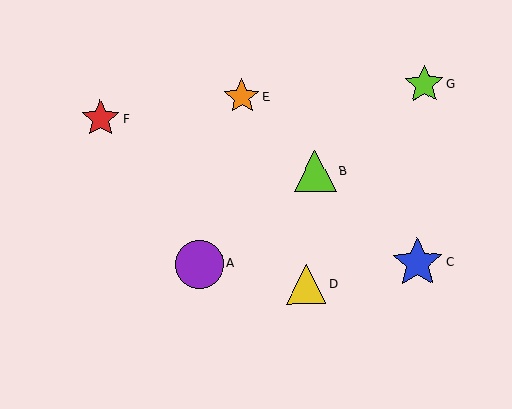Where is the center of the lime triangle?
The center of the lime triangle is at (315, 171).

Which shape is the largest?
The blue star (labeled C) is the largest.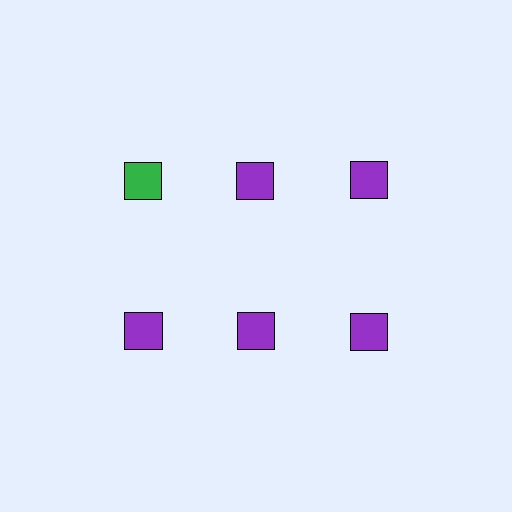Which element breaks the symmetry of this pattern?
The green square in the top row, leftmost column breaks the symmetry. All other shapes are purple squares.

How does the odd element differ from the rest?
It has a different color: green instead of purple.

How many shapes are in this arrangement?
There are 6 shapes arranged in a grid pattern.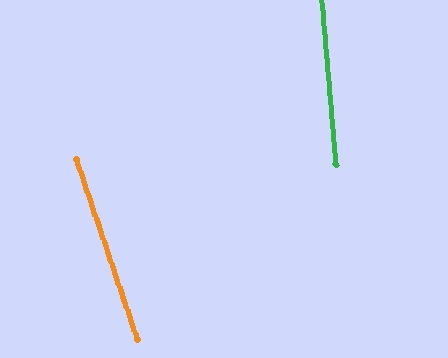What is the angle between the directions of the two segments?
Approximately 14 degrees.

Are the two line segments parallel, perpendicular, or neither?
Neither parallel nor perpendicular — they differ by about 14°.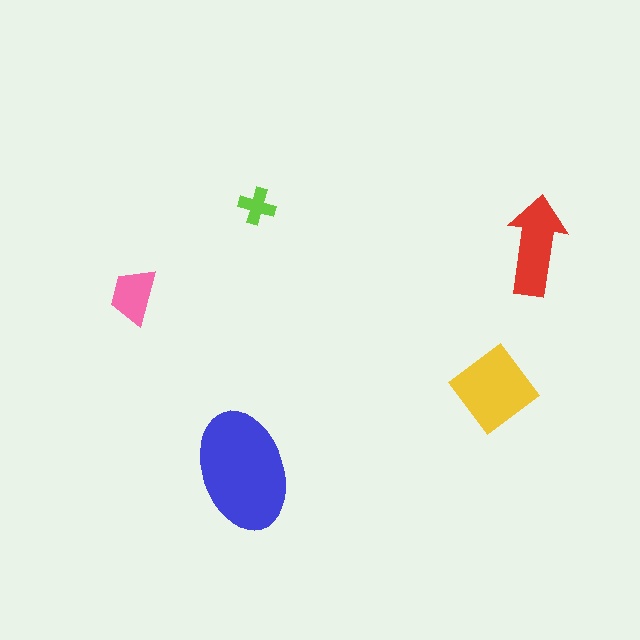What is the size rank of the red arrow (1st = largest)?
3rd.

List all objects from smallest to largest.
The lime cross, the pink trapezoid, the red arrow, the yellow diamond, the blue ellipse.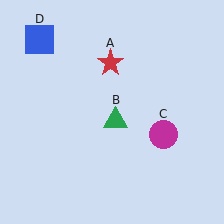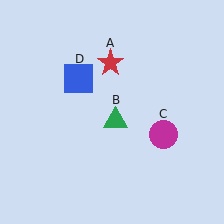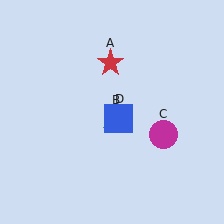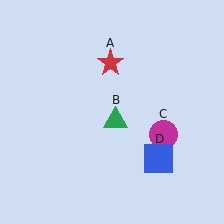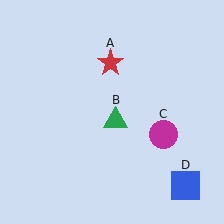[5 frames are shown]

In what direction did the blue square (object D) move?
The blue square (object D) moved down and to the right.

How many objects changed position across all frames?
1 object changed position: blue square (object D).